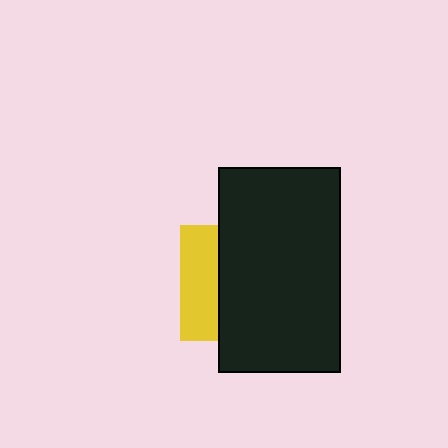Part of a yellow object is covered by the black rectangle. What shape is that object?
It is a square.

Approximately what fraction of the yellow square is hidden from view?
Roughly 67% of the yellow square is hidden behind the black rectangle.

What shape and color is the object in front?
The object in front is a black rectangle.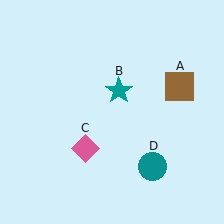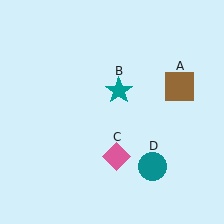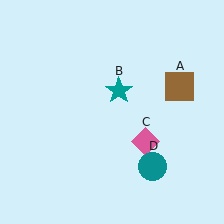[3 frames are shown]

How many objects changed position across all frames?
1 object changed position: pink diamond (object C).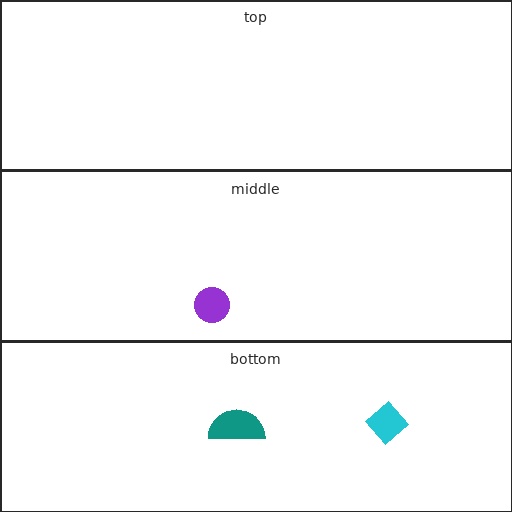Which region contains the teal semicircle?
The bottom region.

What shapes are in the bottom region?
The cyan diamond, the teal semicircle.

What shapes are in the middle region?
The purple circle.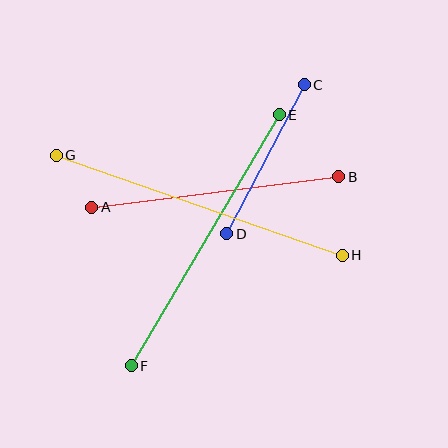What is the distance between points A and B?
The distance is approximately 249 pixels.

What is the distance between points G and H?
The distance is approximately 303 pixels.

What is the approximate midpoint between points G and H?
The midpoint is at approximately (199, 205) pixels.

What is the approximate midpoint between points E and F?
The midpoint is at approximately (205, 240) pixels.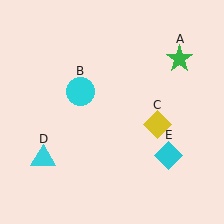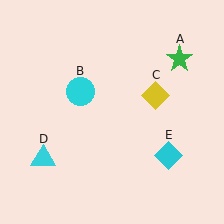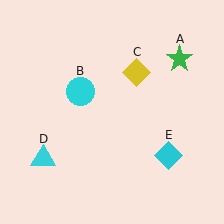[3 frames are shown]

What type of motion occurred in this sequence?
The yellow diamond (object C) rotated counterclockwise around the center of the scene.